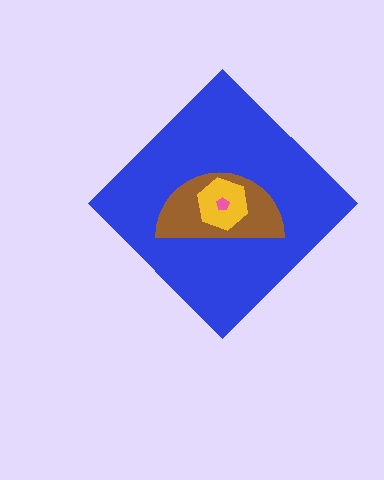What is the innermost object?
The pink pentagon.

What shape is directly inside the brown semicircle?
The yellow hexagon.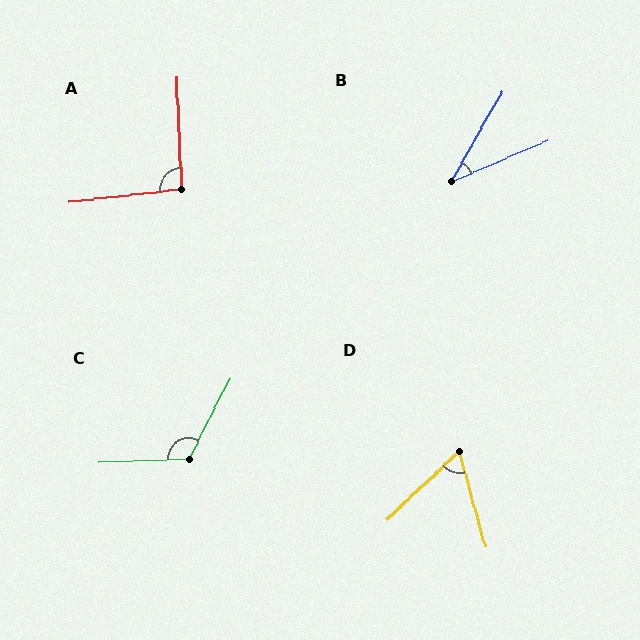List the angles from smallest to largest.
B (37°), D (62°), A (94°), C (120°).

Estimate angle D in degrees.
Approximately 62 degrees.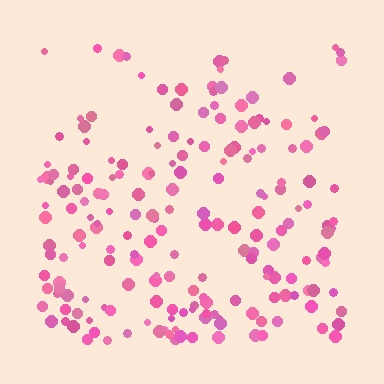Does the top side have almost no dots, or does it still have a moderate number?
Still a moderate number, just noticeably fewer than the bottom.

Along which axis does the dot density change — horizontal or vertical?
Vertical.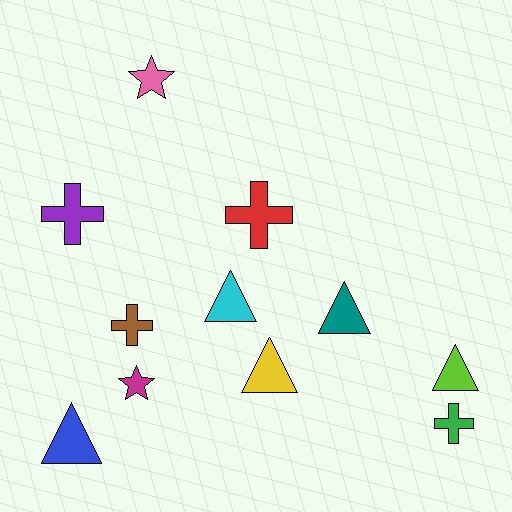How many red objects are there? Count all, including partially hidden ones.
There is 1 red object.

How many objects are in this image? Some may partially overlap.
There are 11 objects.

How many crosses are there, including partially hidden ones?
There are 4 crosses.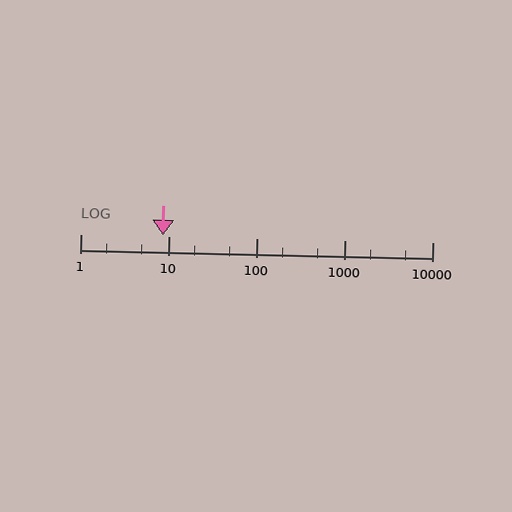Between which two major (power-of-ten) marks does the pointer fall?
The pointer is between 1 and 10.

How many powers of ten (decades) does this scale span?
The scale spans 4 decades, from 1 to 10000.